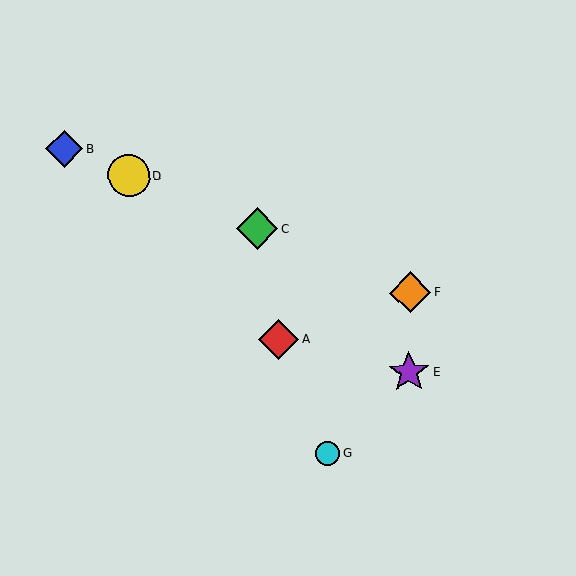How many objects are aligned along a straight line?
4 objects (B, C, D, F) are aligned along a straight line.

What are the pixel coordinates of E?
Object E is at (409, 373).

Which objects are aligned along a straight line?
Objects B, C, D, F are aligned along a straight line.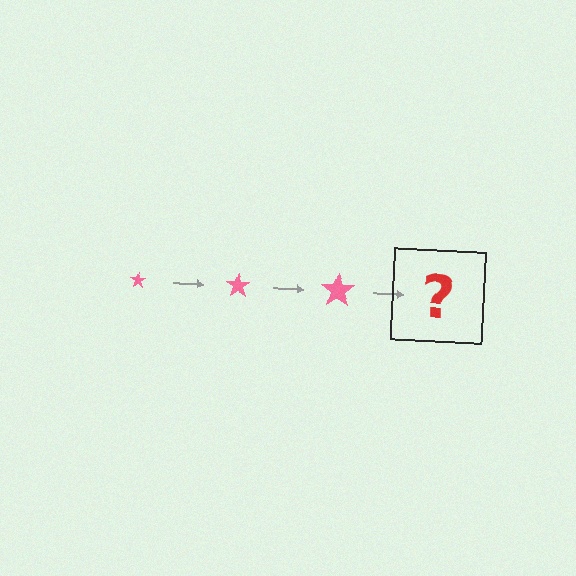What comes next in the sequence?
The next element should be a pink star, larger than the previous one.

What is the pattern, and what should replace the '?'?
The pattern is that the star gets progressively larger each step. The '?' should be a pink star, larger than the previous one.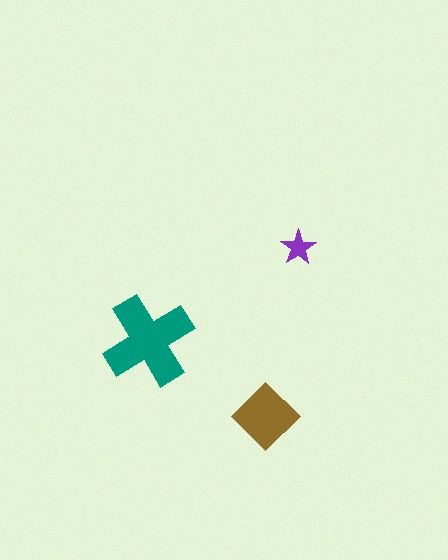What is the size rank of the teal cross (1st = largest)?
1st.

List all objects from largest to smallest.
The teal cross, the brown diamond, the purple star.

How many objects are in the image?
There are 3 objects in the image.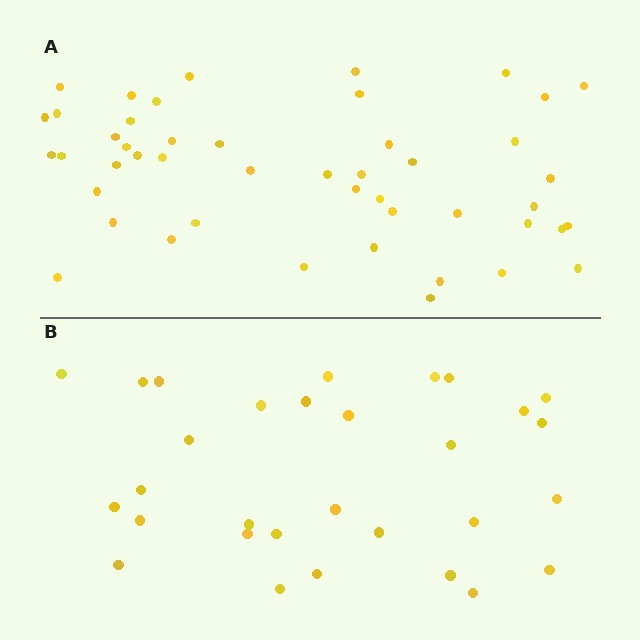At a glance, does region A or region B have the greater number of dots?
Region A (the top region) has more dots.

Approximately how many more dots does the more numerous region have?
Region A has approximately 15 more dots than region B.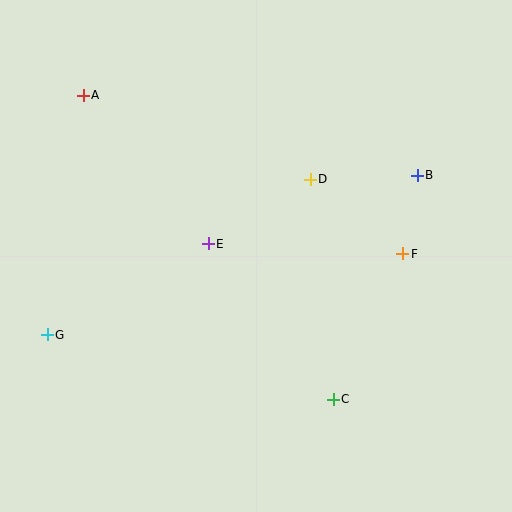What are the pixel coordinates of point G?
Point G is at (47, 335).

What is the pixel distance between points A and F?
The distance between A and F is 357 pixels.